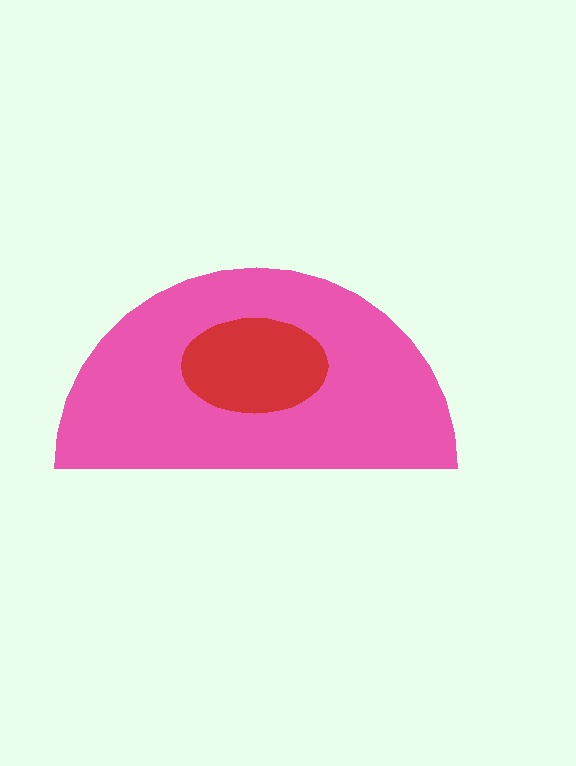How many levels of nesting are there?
2.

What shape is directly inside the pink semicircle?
The red ellipse.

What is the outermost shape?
The pink semicircle.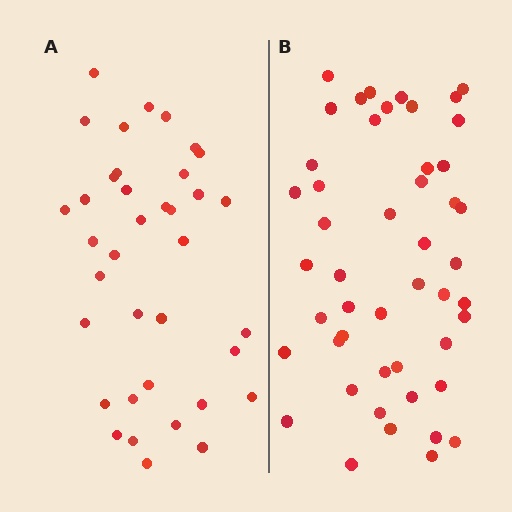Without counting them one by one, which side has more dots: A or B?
Region B (the right region) has more dots.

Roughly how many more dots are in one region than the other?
Region B has roughly 12 or so more dots than region A.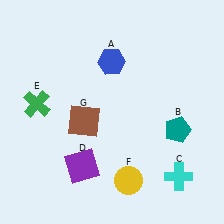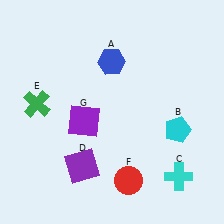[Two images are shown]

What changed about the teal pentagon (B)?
In Image 1, B is teal. In Image 2, it changed to cyan.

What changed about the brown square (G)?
In Image 1, G is brown. In Image 2, it changed to purple.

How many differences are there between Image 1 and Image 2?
There are 3 differences between the two images.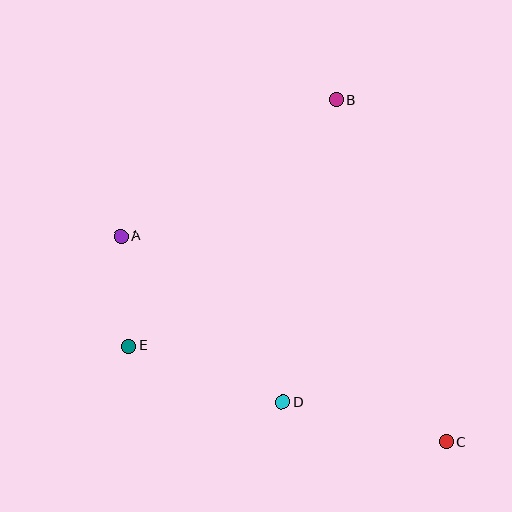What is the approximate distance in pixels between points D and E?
The distance between D and E is approximately 164 pixels.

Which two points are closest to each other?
Points A and E are closest to each other.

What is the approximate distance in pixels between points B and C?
The distance between B and C is approximately 359 pixels.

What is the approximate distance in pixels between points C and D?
The distance between C and D is approximately 168 pixels.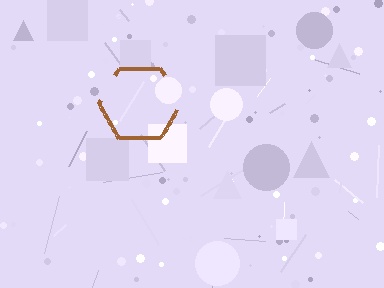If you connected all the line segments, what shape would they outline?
They would outline a hexagon.